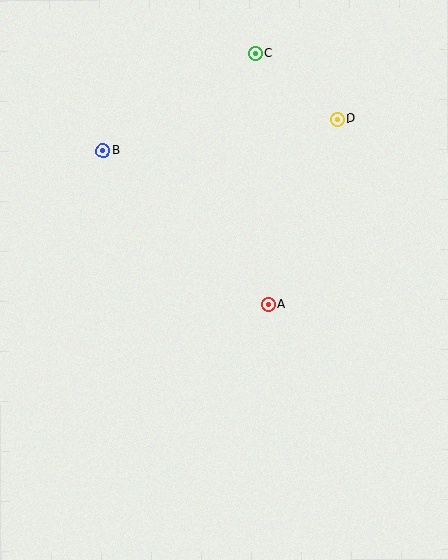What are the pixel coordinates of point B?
Point B is at (103, 150).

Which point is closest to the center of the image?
Point A at (268, 304) is closest to the center.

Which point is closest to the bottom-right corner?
Point A is closest to the bottom-right corner.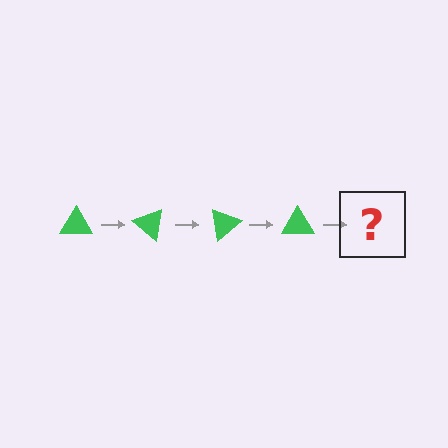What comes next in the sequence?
The next element should be a green triangle rotated 160 degrees.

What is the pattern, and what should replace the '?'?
The pattern is that the triangle rotates 40 degrees each step. The '?' should be a green triangle rotated 160 degrees.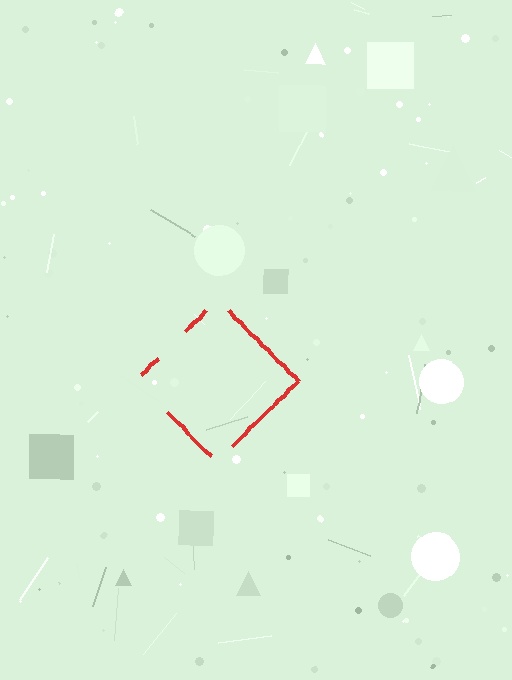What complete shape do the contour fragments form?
The contour fragments form a diamond.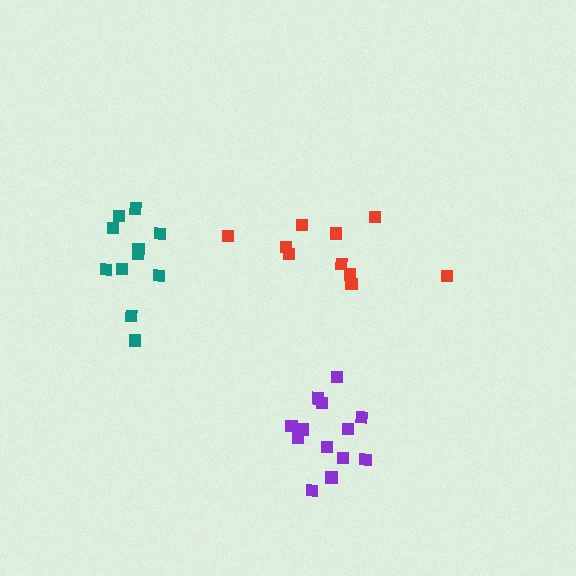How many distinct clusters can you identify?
There are 3 distinct clusters.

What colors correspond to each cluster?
The clusters are colored: teal, red, purple.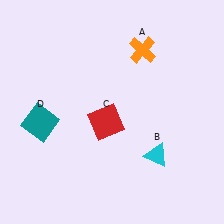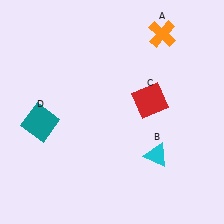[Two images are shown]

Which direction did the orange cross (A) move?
The orange cross (A) moved right.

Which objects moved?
The objects that moved are: the orange cross (A), the red square (C).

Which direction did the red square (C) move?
The red square (C) moved right.